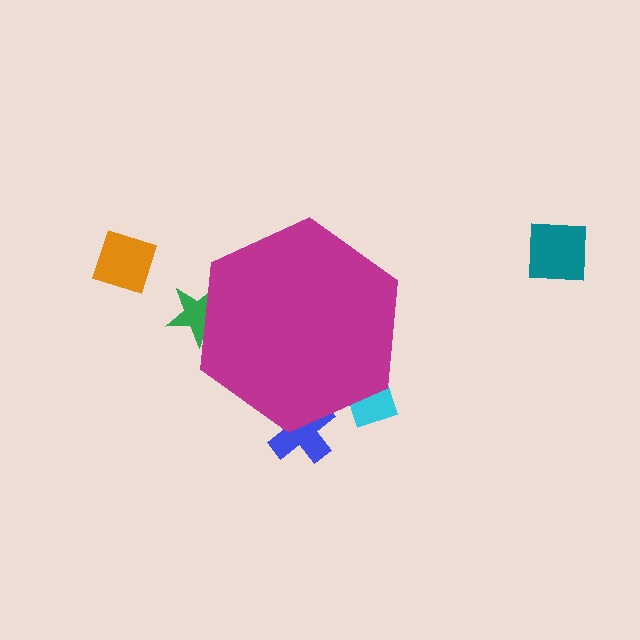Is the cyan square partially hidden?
Yes, the cyan square is partially hidden behind the magenta hexagon.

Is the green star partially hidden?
Yes, the green star is partially hidden behind the magenta hexagon.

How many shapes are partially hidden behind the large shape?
3 shapes are partially hidden.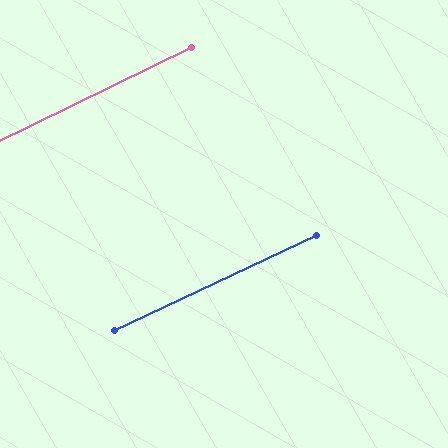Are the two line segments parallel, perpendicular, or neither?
Parallel — their directions differ by only 0.5°.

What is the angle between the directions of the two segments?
Approximately 0 degrees.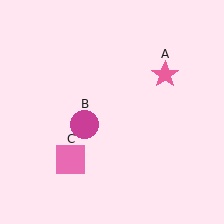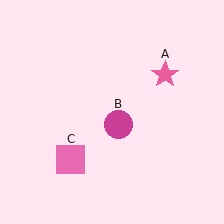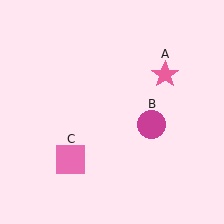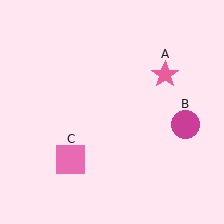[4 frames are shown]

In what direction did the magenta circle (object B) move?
The magenta circle (object B) moved right.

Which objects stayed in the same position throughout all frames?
Pink star (object A) and pink square (object C) remained stationary.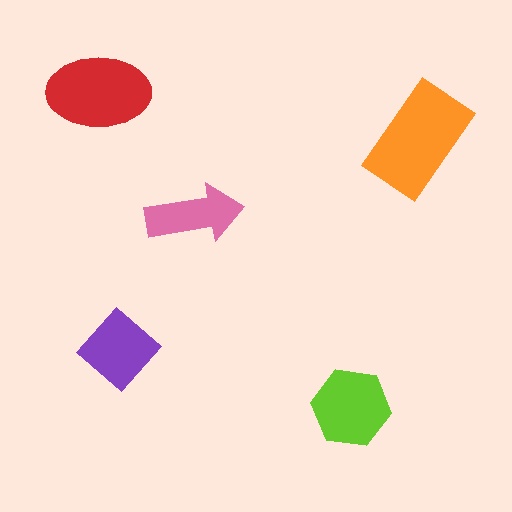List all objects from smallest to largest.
The pink arrow, the purple diamond, the lime hexagon, the red ellipse, the orange rectangle.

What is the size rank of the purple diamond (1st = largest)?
4th.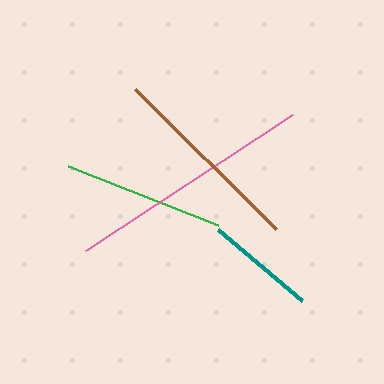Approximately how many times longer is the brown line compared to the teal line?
The brown line is approximately 1.8 times the length of the teal line.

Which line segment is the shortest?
The teal line is the shortest at approximately 110 pixels.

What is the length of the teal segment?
The teal segment is approximately 110 pixels long.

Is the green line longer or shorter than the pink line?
The pink line is longer than the green line.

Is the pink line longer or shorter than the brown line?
The pink line is longer than the brown line.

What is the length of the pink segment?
The pink segment is approximately 248 pixels long.